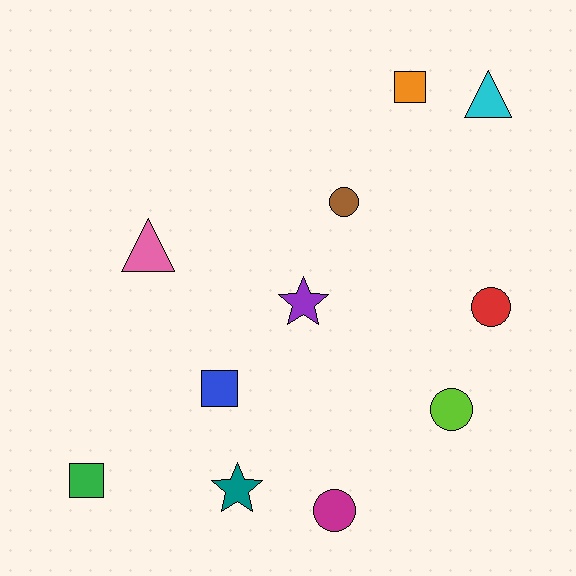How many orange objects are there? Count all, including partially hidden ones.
There is 1 orange object.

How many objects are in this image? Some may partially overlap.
There are 11 objects.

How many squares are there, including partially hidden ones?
There are 3 squares.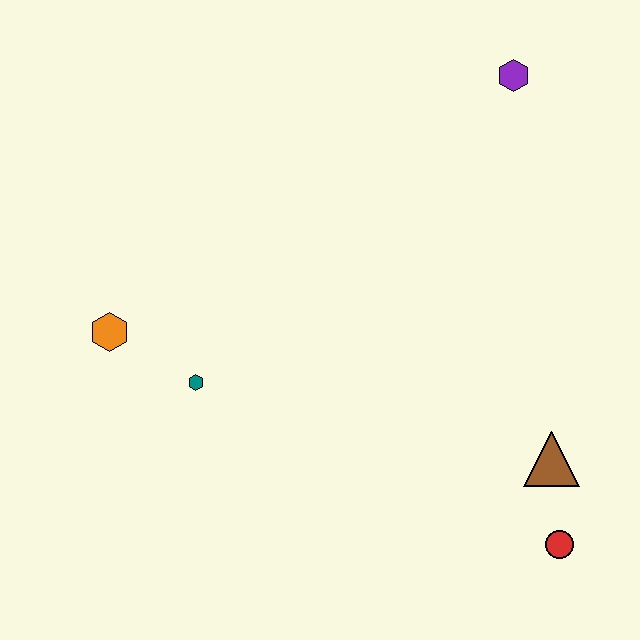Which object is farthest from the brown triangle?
The orange hexagon is farthest from the brown triangle.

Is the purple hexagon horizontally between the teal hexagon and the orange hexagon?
No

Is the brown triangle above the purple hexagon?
No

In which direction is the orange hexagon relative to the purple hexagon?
The orange hexagon is to the left of the purple hexagon.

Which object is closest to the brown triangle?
The red circle is closest to the brown triangle.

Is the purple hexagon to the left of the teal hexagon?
No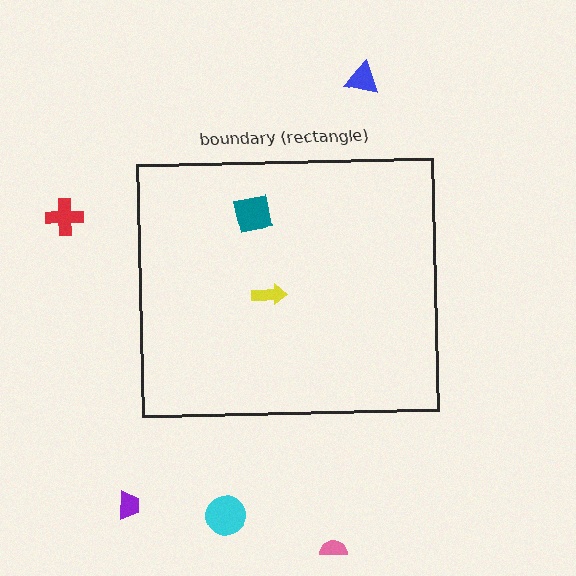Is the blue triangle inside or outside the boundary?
Outside.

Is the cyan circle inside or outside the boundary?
Outside.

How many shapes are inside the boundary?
2 inside, 5 outside.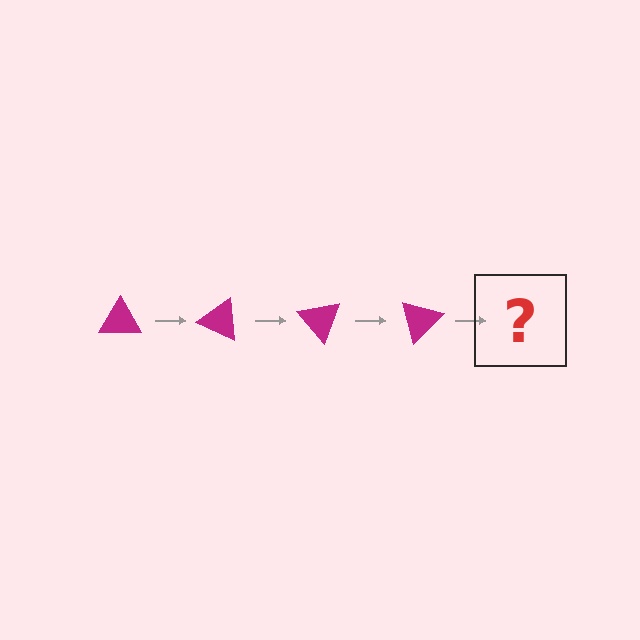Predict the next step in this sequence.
The next step is a magenta triangle rotated 100 degrees.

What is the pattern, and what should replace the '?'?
The pattern is that the triangle rotates 25 degrees each step. The '?' should be a magenta triangle rotated 100 degrees.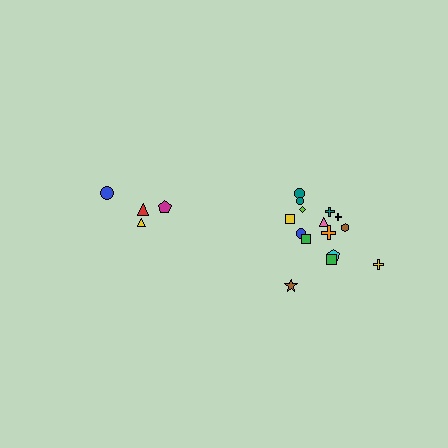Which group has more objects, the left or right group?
The right group.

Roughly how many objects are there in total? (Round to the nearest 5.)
Roughly 20 objects in total.